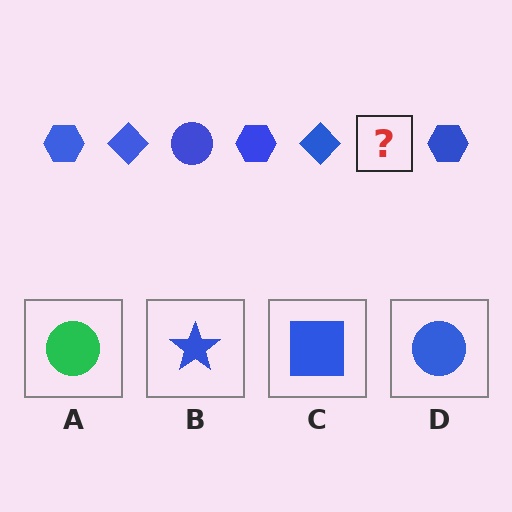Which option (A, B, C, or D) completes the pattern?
D.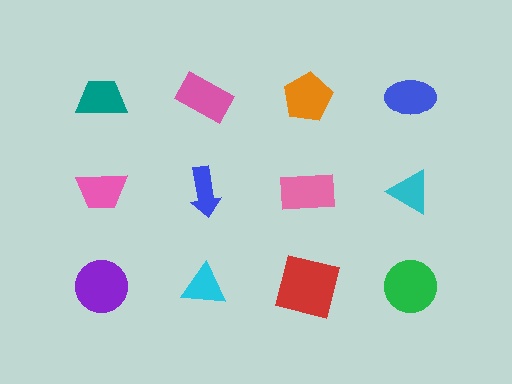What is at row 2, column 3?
A pink rectangle.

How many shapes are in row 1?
4 shapes.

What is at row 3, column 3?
A red square.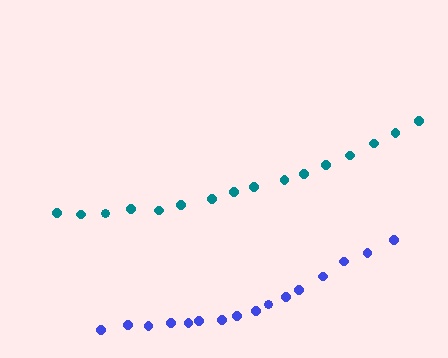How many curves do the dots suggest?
There are 2 distinct paths.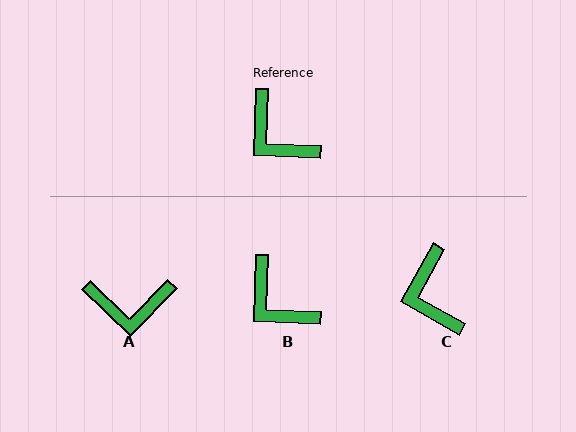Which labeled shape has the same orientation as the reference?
B.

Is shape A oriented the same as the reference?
No, it is off by about 48 degrees.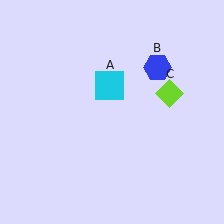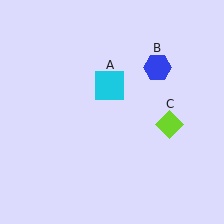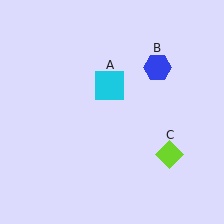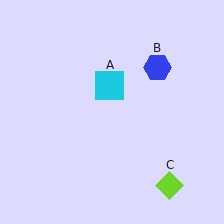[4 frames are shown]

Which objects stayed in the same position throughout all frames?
Cyan square (object A) and blue hexagon (object B) remained stationary.